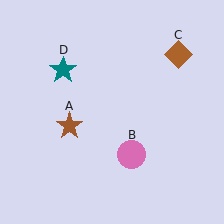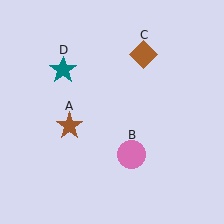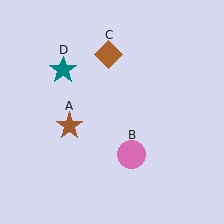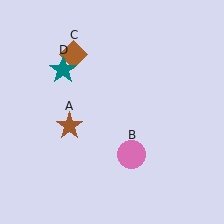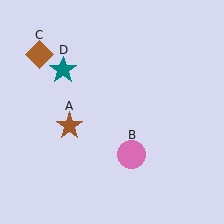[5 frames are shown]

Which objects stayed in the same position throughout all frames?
Brown star (object A) and pink circle (object B) and teal star (object D) remained stationary.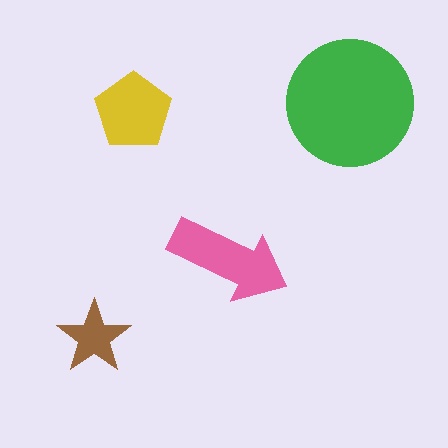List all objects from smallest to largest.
The brown star, the yellow pentagon, the pink arrow, the green circle.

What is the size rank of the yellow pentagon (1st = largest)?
3rd.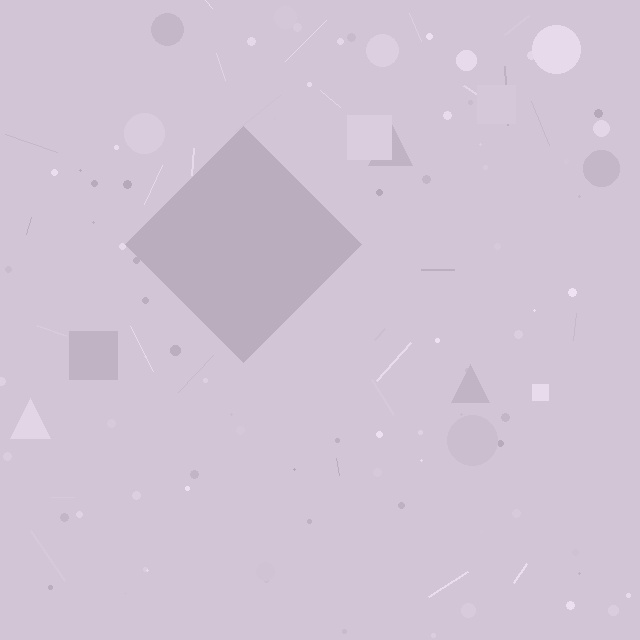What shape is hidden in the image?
A diamond is hidden in the image.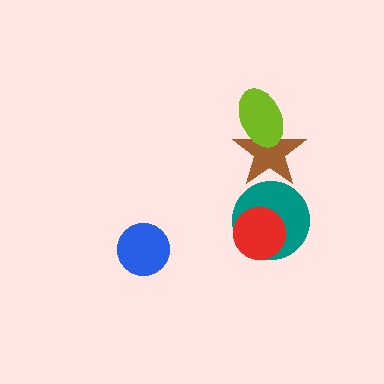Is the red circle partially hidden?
No, no other shape covers it.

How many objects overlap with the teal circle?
2 objects overlap with the teal circle.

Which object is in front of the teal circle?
The red circle is in front of the teal circle.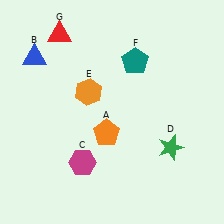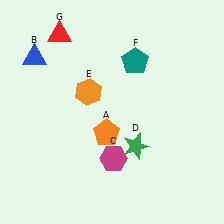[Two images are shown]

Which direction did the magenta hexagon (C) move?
The magenta hexagon (C) moved right.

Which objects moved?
The objects that moved are: the magenta hexagon (C), the green star (D).